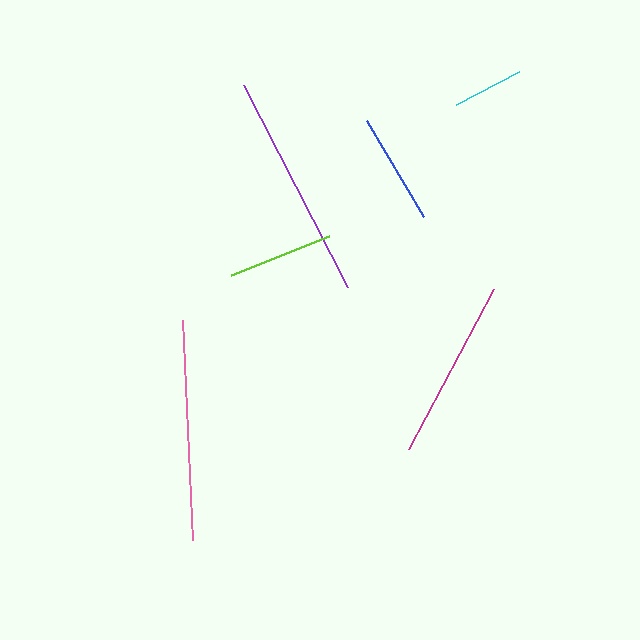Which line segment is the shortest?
The cyan line is the shortest at approximately 71 pixels.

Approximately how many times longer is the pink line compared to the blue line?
The pink line is approximately 2.0 times the length of the blue line.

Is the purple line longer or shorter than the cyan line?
The purple line is longer than the cyan line.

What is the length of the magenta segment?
The magenta segment is approximately 181 pixels long.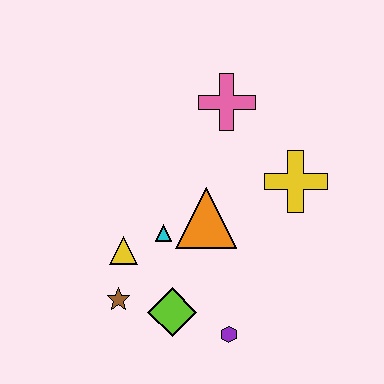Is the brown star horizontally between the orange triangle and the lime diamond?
No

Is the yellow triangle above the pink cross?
No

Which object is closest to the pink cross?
The yellow cross is closest to the pink cross.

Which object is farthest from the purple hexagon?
The pink cross is farthest from the purple hexagon.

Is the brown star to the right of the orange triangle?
No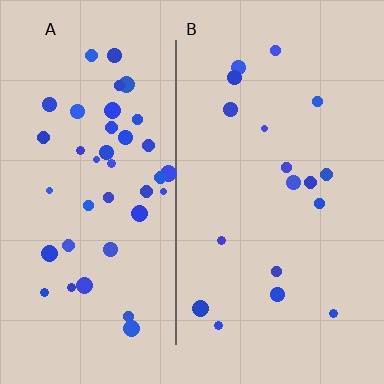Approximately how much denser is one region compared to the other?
Approximately 2.4× — region A over region B.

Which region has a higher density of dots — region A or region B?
A (the left).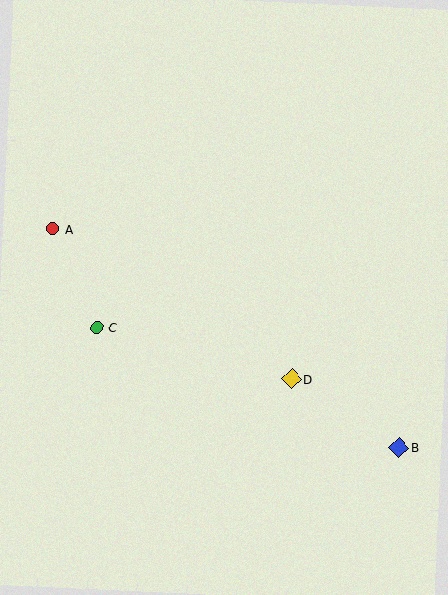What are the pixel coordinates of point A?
Point A is at (53, 229).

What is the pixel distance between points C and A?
The distance between C and A is 108 pixels.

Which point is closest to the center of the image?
Point D at (292, 379) is closest to the center.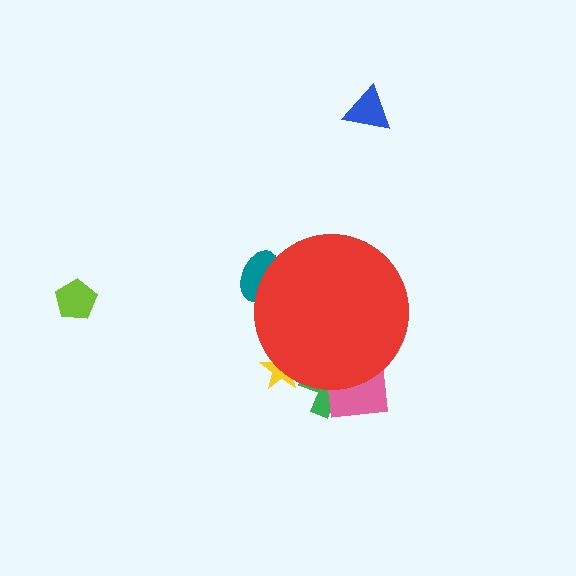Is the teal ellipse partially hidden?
Yes, the teal ellipse is partially hidden behind the red circle.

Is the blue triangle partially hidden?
No, the blue triangle is fully visible.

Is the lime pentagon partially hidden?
No, the lime pentagon is fully visible.